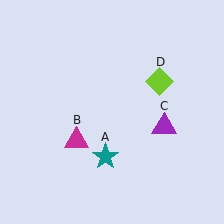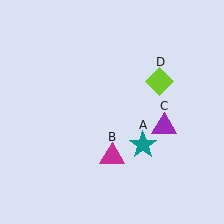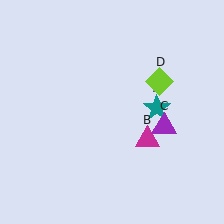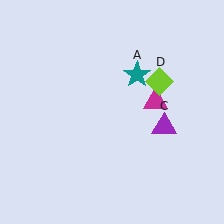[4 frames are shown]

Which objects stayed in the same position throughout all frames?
Purple triangle (object C) and lime diamond (object D) remained stationary.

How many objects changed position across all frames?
2 objects changed position: teal star (object A), magenta triangle (object B).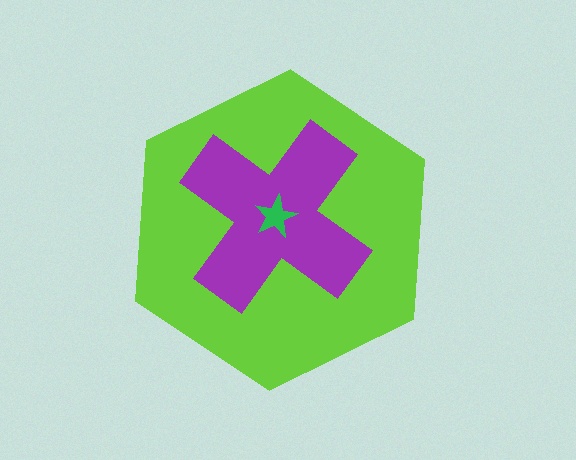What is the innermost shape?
The green star.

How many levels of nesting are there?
3.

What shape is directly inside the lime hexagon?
The purple cross.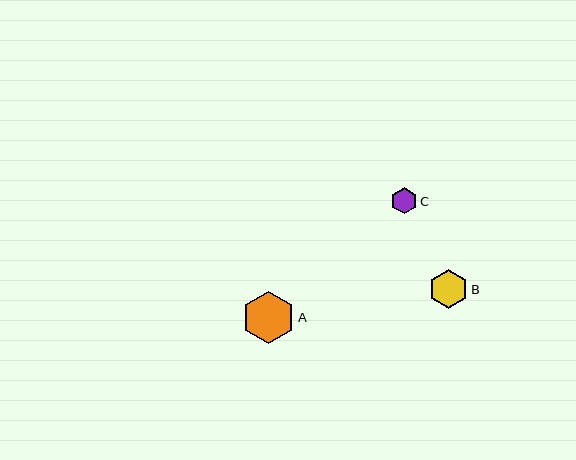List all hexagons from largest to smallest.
From largest to smallest: A, B, C.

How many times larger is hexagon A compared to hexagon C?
Hexagon A is approximately 2.0 times the size of hexagon C.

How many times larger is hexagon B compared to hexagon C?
Hexagon B is approximately 1.5 times the size of hexagon C.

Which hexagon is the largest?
Hexagon A is the largest with a size of approximately 53 pixels.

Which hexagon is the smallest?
Hexagon C is the smallest with a size of approximately 26 pixels.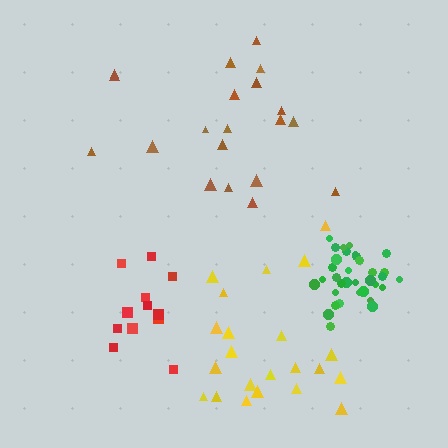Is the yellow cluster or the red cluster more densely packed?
Red.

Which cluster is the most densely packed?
Green.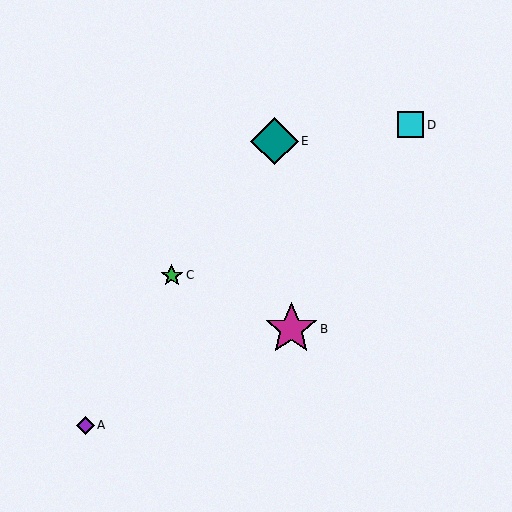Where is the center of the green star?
The center of the green star is at (172, 275).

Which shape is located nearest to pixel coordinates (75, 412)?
The purple diamond (labeled A) at (85, 425) is nearest to that location.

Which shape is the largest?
The magenta star (labeled B) is the largest.